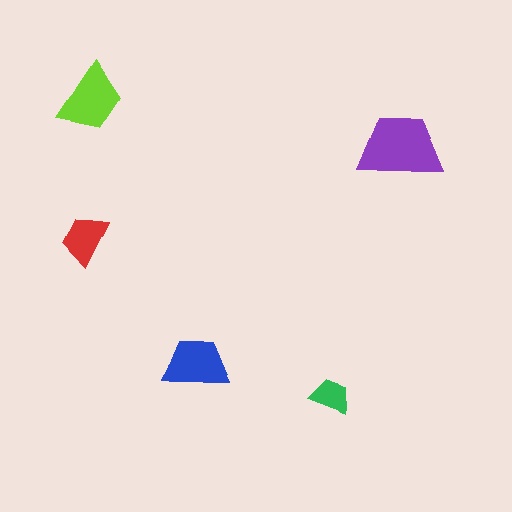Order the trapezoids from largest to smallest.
the purple one, the lime one, the blue one, the red one, the green one.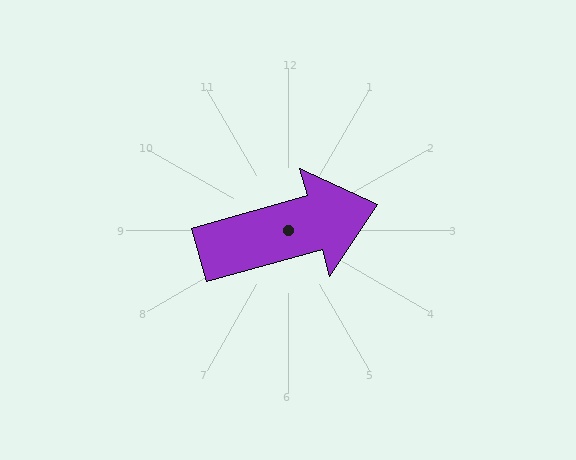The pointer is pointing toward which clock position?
Roughly 2 o'clock.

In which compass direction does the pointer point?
East.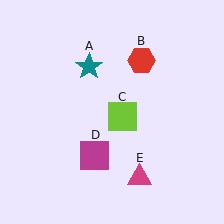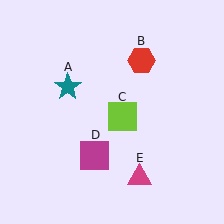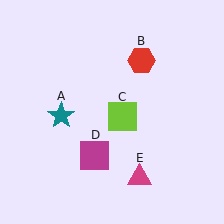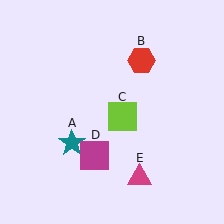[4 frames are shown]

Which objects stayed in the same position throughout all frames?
Red hexagon (object B) and lime square (object C) and magenta square (object D) and magenta triangle (object E) remained stationary.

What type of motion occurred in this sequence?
The teal star (object A) rotated counterclockwise around the center of the scene.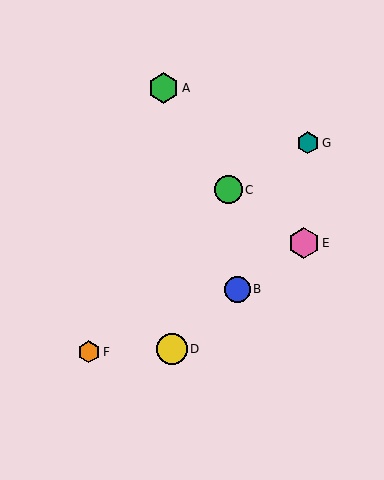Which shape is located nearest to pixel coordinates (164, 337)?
The yellow circle (labeled D) at (172, 349) is nearest to that location.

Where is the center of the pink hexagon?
The center of the pink hexagon is at (304, 243).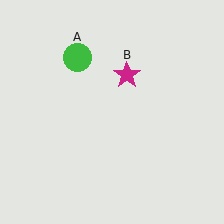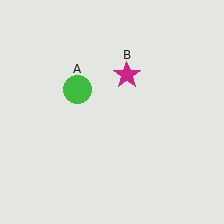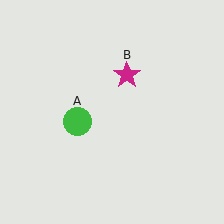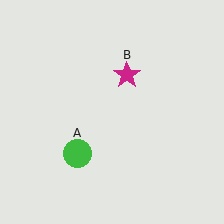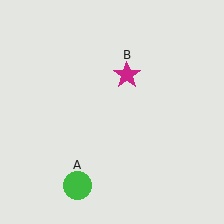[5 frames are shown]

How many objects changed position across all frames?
1 object changed position: green circle (object A).